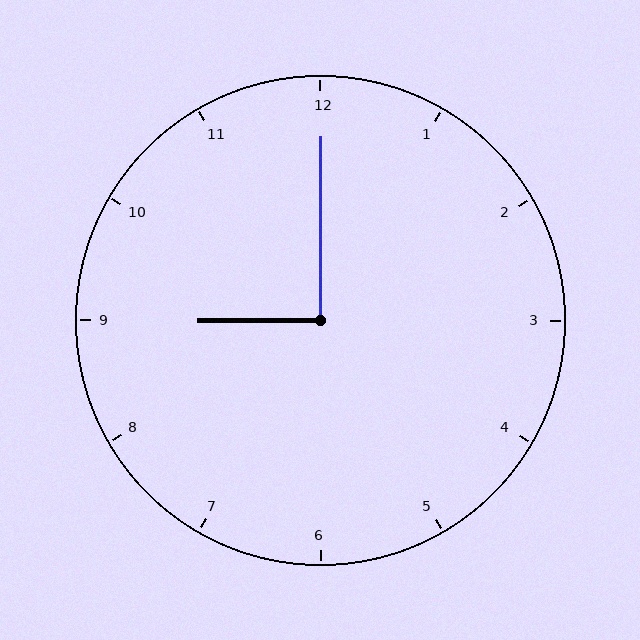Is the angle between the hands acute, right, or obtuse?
It is right.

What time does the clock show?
9:00.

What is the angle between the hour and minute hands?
Approximately 90 degrees.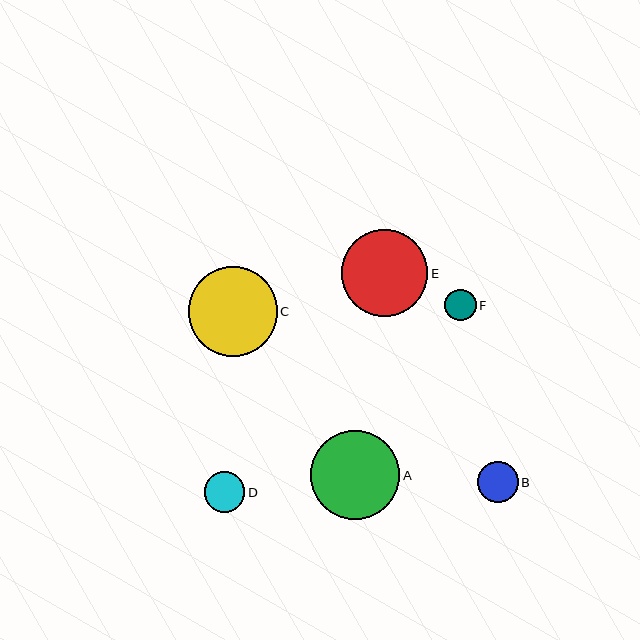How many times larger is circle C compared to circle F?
Circle C is approximately 2.8 times the size of circle F.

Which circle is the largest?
Circle C is the largest with a size of approximately 89 pixels.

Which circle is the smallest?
Circle F is the smallest with a size of approximately 32 pixels.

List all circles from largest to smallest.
From largest to smallest: C, A, E, B, D, F.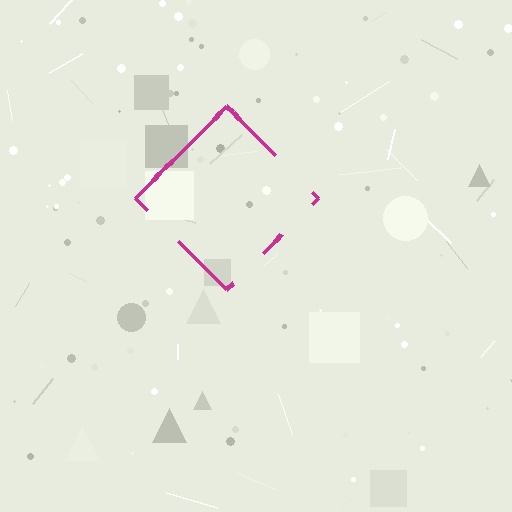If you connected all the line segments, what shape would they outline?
They would outline a diamond.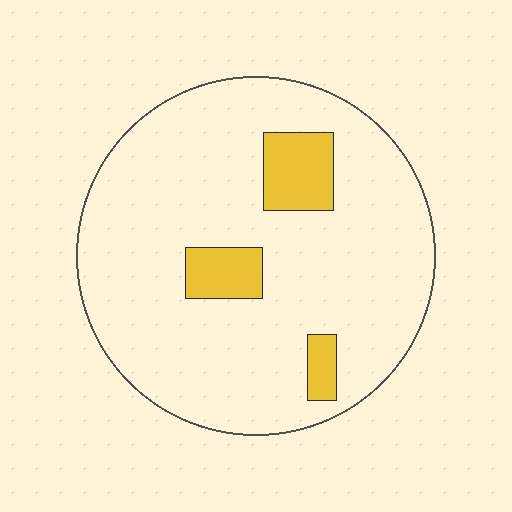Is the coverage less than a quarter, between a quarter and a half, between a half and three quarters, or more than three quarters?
Less than a quarter.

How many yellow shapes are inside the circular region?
3.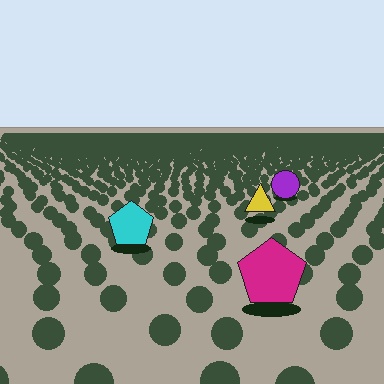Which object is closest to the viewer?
The magenta pentagon is closest. The texture marks near it are larger and more spread out.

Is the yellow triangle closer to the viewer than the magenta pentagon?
No. The magenta pentagon is closer — you can tell from the texture gradient: the ground texture is coarser near it.